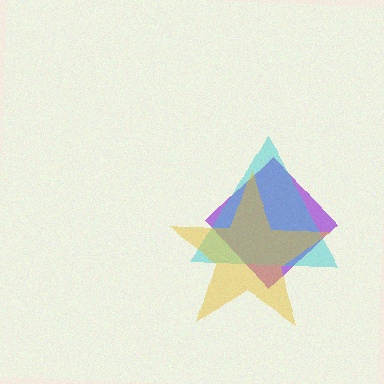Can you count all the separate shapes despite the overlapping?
Yes, there are 3 separate shapes.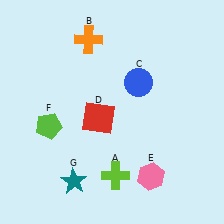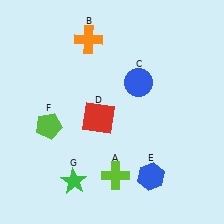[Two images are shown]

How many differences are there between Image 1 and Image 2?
There are 2 differences between the two images.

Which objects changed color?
E changed from pink to blue. G changed from teal to green.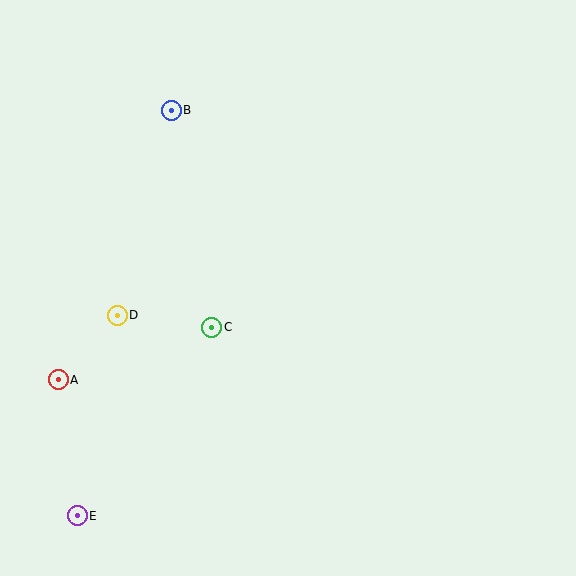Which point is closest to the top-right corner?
Point B is closest to the top-right corner.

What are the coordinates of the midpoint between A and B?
The midpoint between A and B is at (115, 245).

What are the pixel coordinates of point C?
Point C is at (212, 328).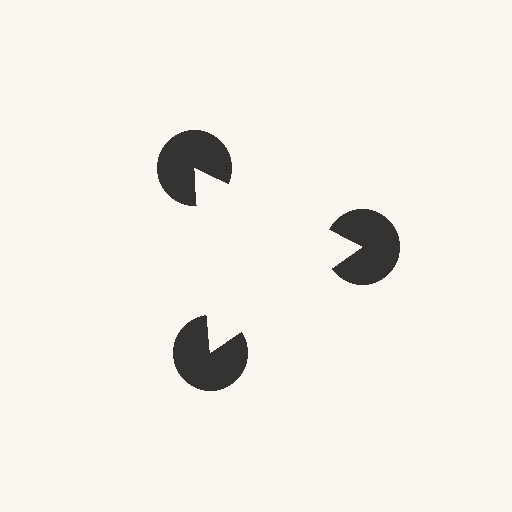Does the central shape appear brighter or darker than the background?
It typically appears slightly brighter than the background, even though no actual brightness change is drawn.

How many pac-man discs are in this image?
There are 3 — one at each vertex of the illusory triangle.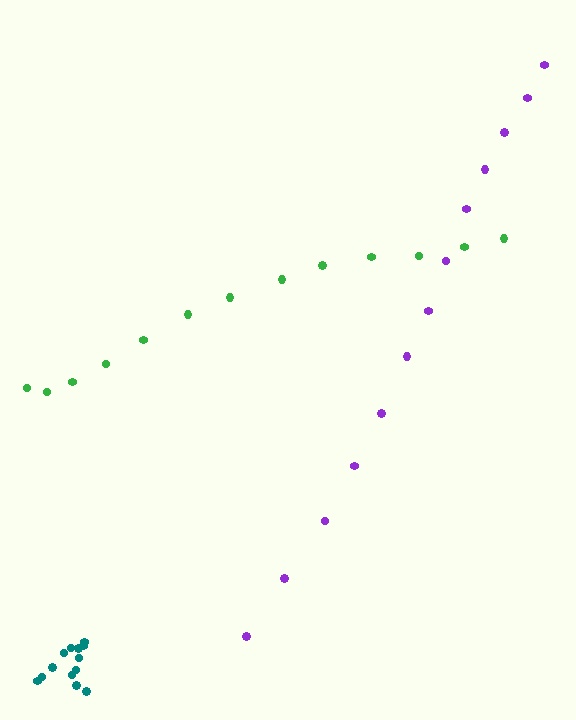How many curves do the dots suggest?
There are 3 distinct paths.